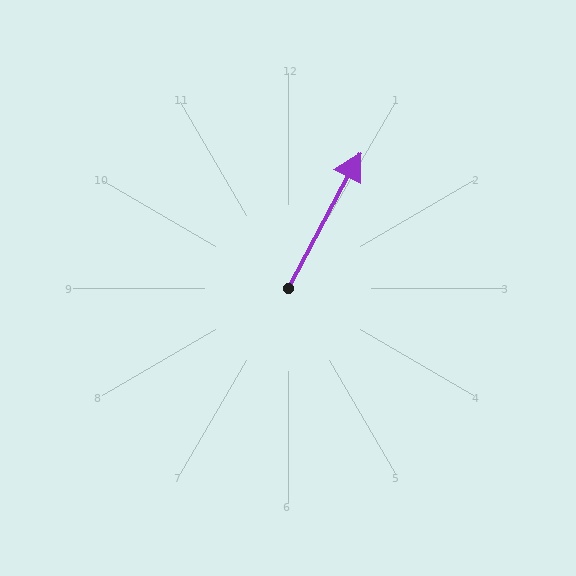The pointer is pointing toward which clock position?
Roughly 1 o'clock.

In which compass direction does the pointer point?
Northeast.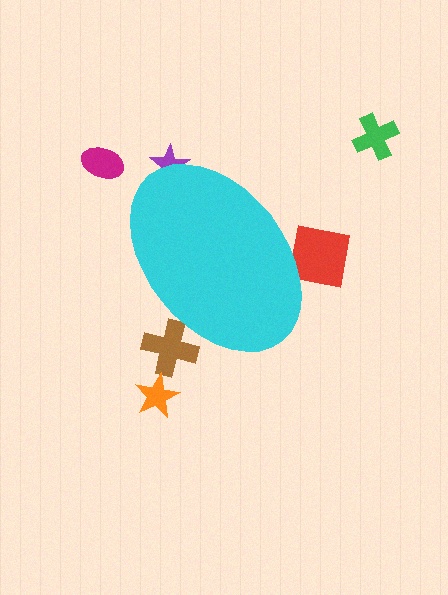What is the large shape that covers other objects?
A cyan ellipse.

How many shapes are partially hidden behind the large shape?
3 shapes are partially hidden.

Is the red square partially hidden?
Yes, the red square is partially hidden behind the cyan ellipse.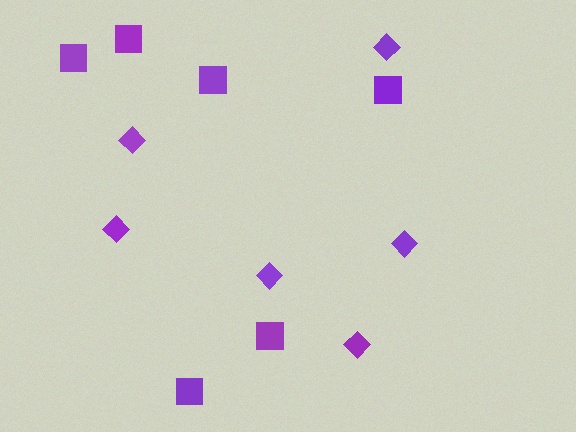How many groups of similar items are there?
There are 2 groups: one group of diamonds (6) and one group of squares (6).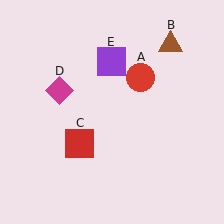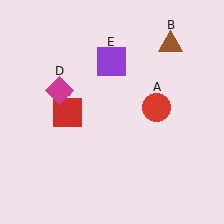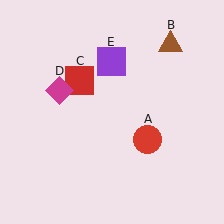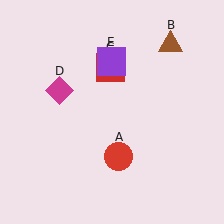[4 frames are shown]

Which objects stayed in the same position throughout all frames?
Brown triangle (object B) and magenta diamond (object D) and purple square (object E) remained stationary.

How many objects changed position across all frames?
2 objects changed position: red circle (object A), red square (object C).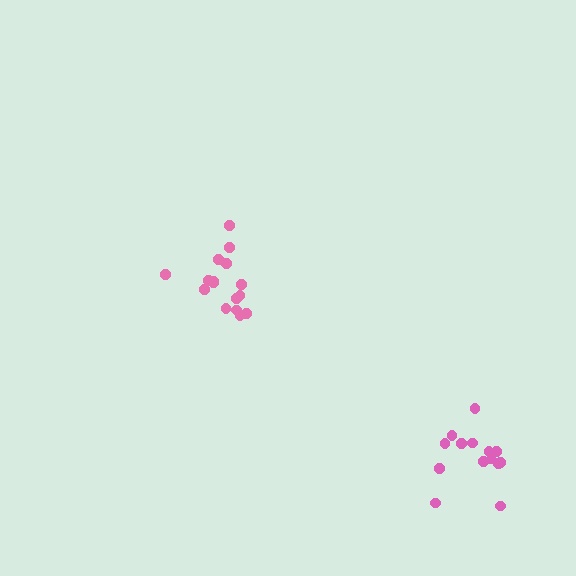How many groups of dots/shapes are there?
There are 2 groups.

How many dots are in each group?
Group 1: 16 dots, Group 2: 14 dots (30 total).